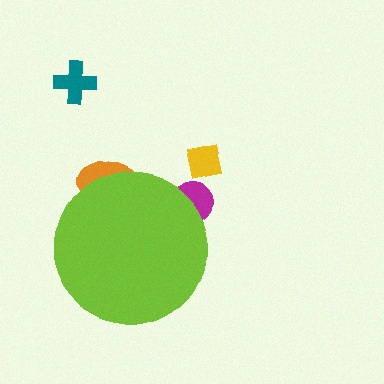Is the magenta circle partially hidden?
Yes, the magenta circle is partially hidden behind the lime circle.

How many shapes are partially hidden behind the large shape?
2 shapes are partially hidden.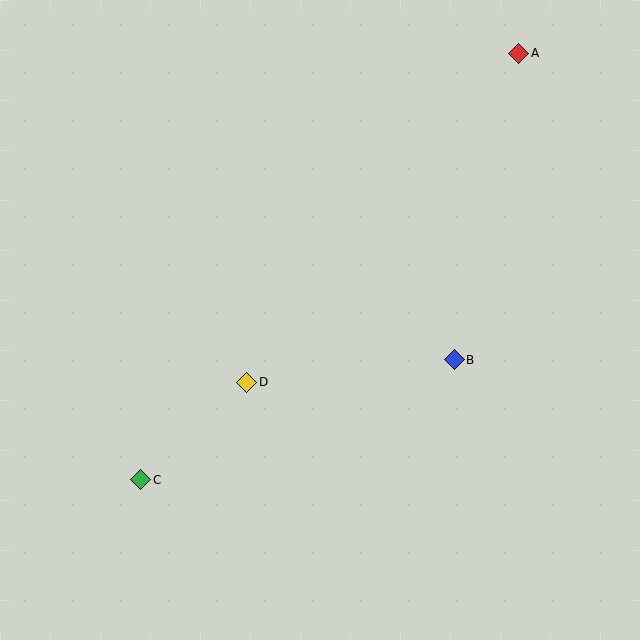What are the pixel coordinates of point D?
Point D is at (246, 382).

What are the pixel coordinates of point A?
Point A is at (519, 53).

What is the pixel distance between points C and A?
The distance between C and A is 570 pixels.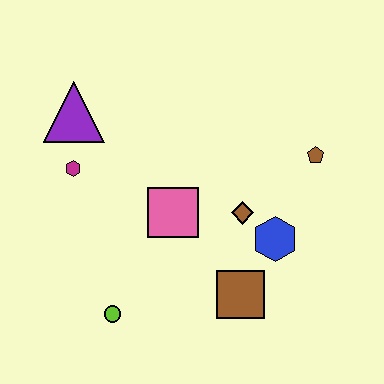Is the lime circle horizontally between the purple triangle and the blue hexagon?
Yes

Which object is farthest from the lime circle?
The brown pentagon is farthest from the lime circle.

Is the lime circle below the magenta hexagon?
Yes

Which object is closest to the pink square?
The brown diamond is closest to the pink square.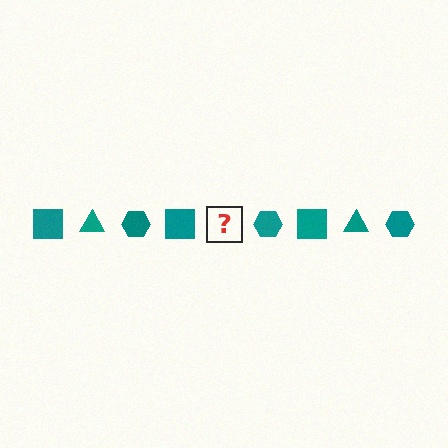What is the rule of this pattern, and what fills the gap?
The rule is that the pattern cycles through square, triangle, hexagon shapes in teal. The gap should be filled with a teal triangle.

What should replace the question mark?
The question mark should be replaced with a teal triangle.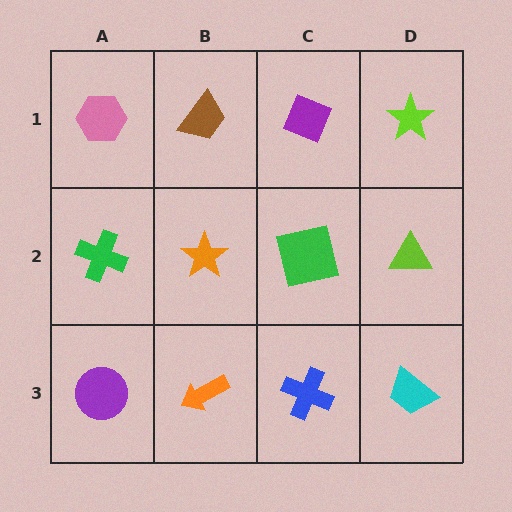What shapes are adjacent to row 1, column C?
A green square (row 2, column C), a brown trapezoid (row 1, column B), a lime star (row 1, column D).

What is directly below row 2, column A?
A purple circle.